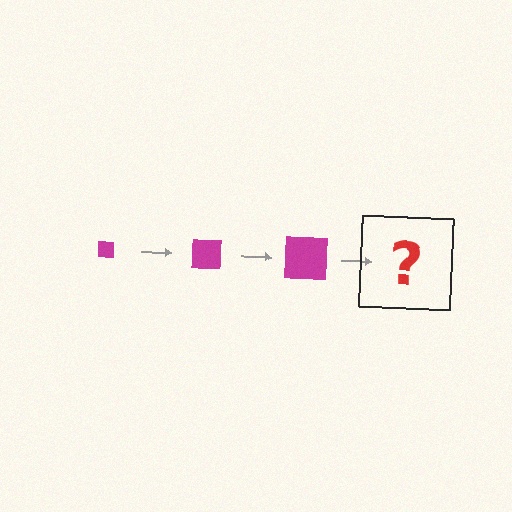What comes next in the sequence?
The next element should be a magenta square, larger than the previous one.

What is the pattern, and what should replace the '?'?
The pattern is that the square gets progressively larger each step. The '?' should be a magenta square, larger than the previous one.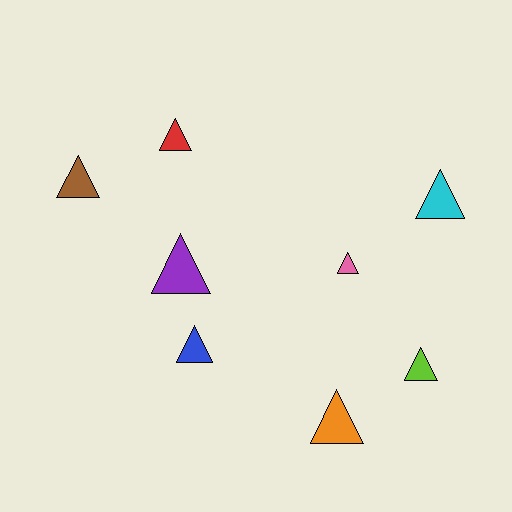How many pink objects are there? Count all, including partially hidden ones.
There is 1 pink object.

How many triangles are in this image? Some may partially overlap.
There are 8 triangles.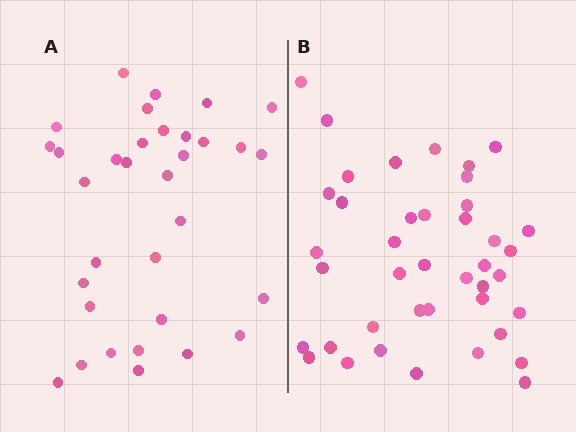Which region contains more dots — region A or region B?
Region B (the right region) has more dots.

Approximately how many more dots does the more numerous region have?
Region B has roughly 8 or so more dots than region A.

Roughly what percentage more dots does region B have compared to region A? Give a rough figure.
About 25% more.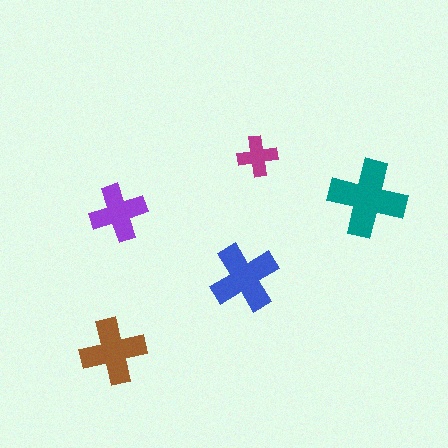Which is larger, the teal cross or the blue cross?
The teal one.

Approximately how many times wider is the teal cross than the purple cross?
About 1.5 times wider.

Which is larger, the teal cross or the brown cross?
The teal one.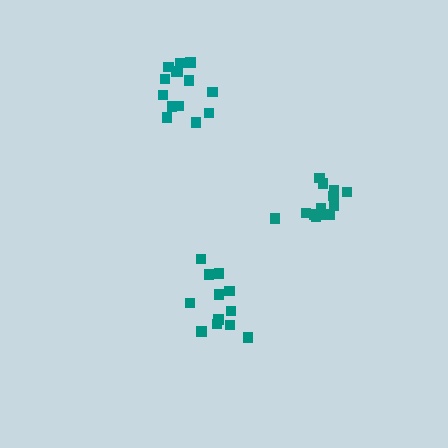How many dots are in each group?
Group 1: 12 dots, Group 2: 14 dots, Group 3: 13 dots (39 total).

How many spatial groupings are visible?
There are 3 spatial groupings.